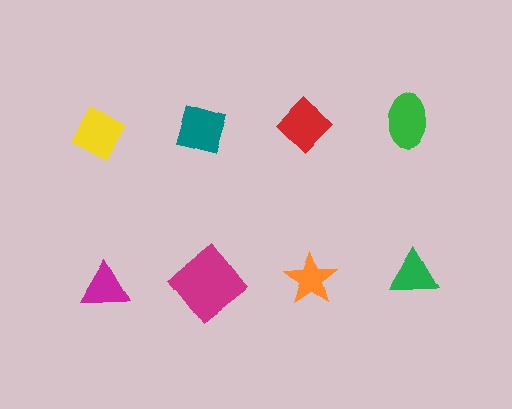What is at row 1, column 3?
A red diamond.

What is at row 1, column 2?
A teal diamond.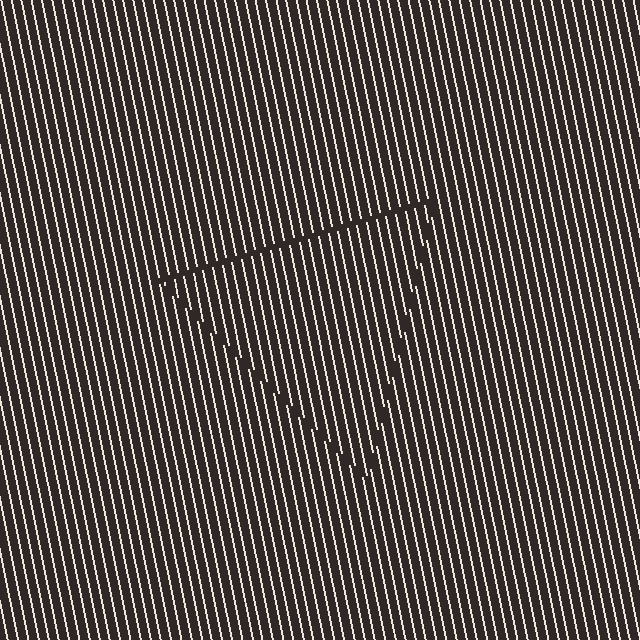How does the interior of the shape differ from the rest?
The interior of the shape contains the same grating, shifted by half a period — the contour is defined by the phase discontinuity where line-ends from the inner and outer gratings abut.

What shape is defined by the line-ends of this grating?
An illusory triangle. The interior of the shape contains the same grating, shifted by half a period — the contour is defined by the phase discontinuity where line-ends from the inner and outer gratings abut.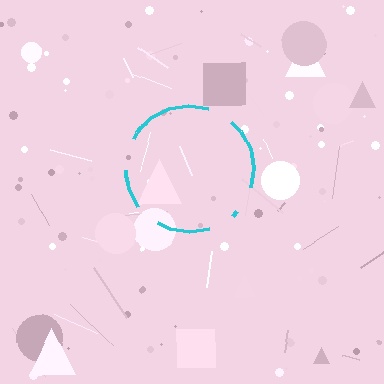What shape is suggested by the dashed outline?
The dashed outline suggests a circle.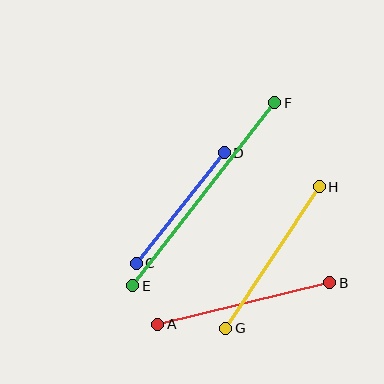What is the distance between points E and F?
The distance is approximately 232 pixels.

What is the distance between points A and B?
The distance is approximately 177 pixels.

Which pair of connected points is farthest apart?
Points E and F are farthest apart.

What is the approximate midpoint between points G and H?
The midpoint is at approximately (272, 257) pixels.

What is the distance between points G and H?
The distance is approximately 170 pixels.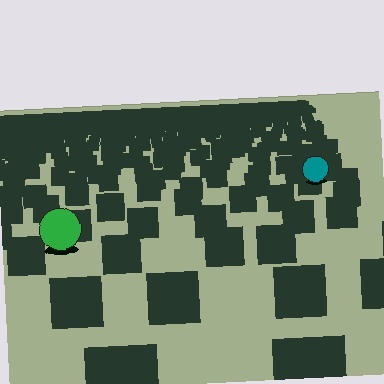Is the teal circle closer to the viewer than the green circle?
No. The green circle is closer — you can tell from the texture gradient: the ground texture is coarser near it.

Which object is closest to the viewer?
The green circle is closest. The texture marks near it are larger and more spread out.